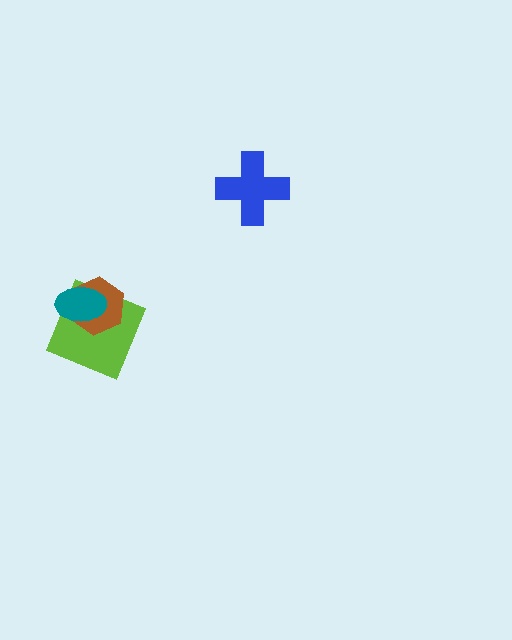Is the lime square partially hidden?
Yes, it is partially covered by another shape.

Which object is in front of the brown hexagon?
The teal ellipse is in front of the brown hexagon.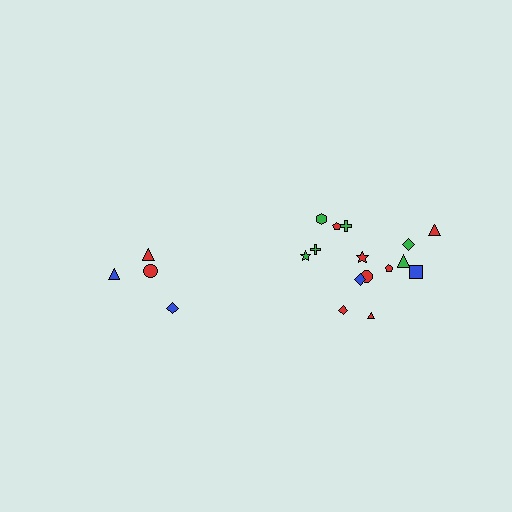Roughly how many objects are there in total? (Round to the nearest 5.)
Roughly 20 objects in total.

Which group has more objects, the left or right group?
The right group.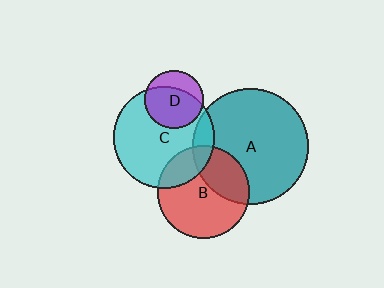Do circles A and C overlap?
Yes.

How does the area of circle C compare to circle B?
Approximately 1.2 times.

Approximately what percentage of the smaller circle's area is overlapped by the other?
Approximately 10%.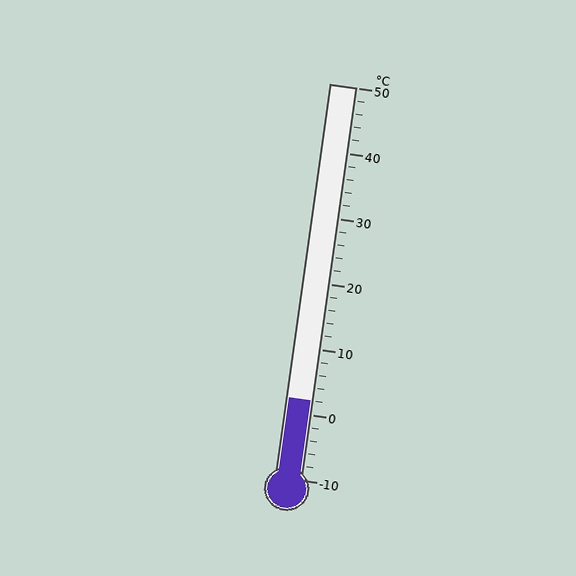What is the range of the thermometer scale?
The thermometer scale ranges from -10°C to 50°C.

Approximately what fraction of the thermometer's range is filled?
The thermometer is filled to approximately 20% of its range.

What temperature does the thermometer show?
The thermometer shows approximately 2°C.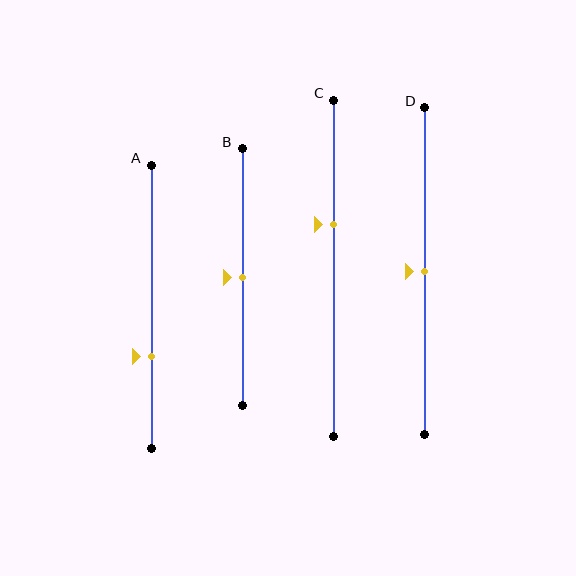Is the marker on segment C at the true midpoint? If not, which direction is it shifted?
No, the marker on segment C is shifted upward by about 13% of the segment length.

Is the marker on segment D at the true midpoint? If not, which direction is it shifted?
Yes, the marker on segment D is at the true midpoint.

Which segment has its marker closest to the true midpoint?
Segment B has its marker closest to the true midpoint.